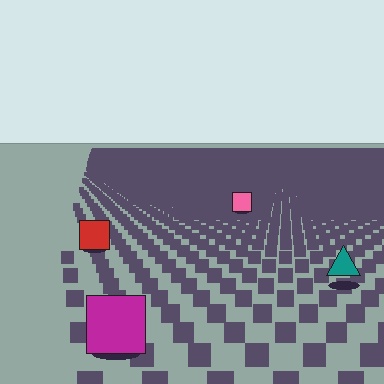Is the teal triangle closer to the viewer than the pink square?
Yes. The teal triangle is closer — you can tell from the texture gradient: the ground texture is coarser near it.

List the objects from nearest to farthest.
From nearest to farthest: the magenta square, the teal triangle, the red square, the pink square.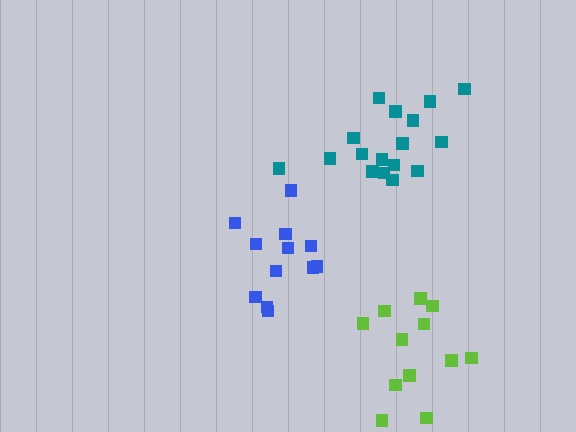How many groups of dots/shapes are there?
There are 3 groups.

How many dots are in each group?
Group 1: 17 dots, Group 2: 12 dots, Group 3: 12 dots (41 total).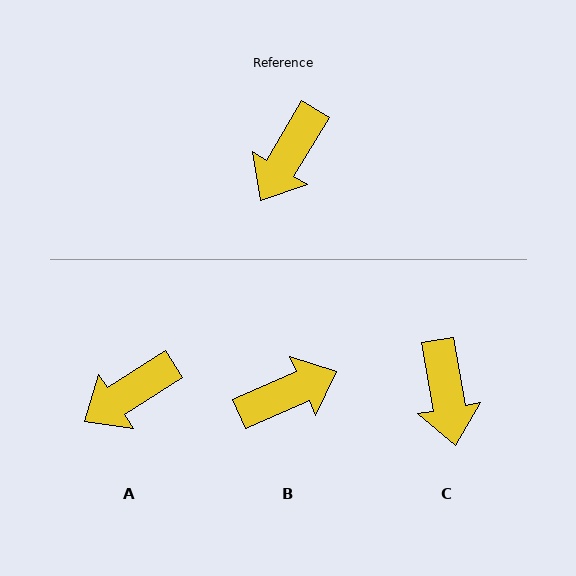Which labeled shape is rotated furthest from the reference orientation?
B, about 145 degrees away.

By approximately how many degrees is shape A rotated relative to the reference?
Approximately 26 degrees clockwise.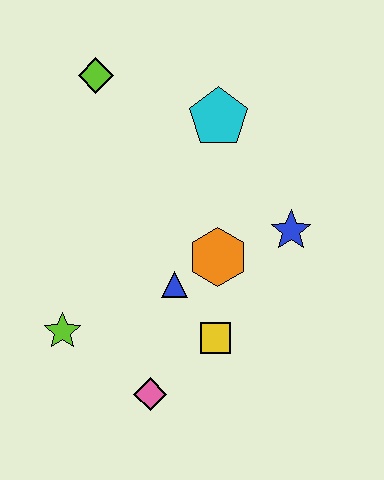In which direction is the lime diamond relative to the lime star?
The lime diamond is above the lime star.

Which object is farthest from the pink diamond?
The lime diamond is farthest from the pink diamond.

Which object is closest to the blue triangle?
The orange hexagon is closest to the blue triangle.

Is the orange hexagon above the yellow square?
Yes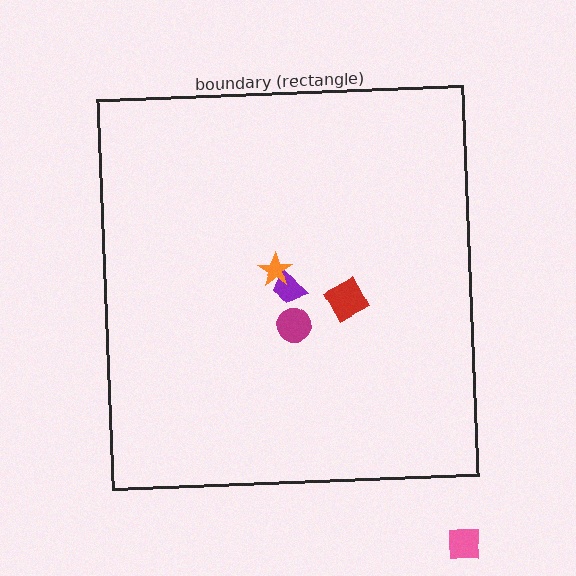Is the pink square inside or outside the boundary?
Outside.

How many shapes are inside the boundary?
4 inside, 1 outside.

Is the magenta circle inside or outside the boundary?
Inside.